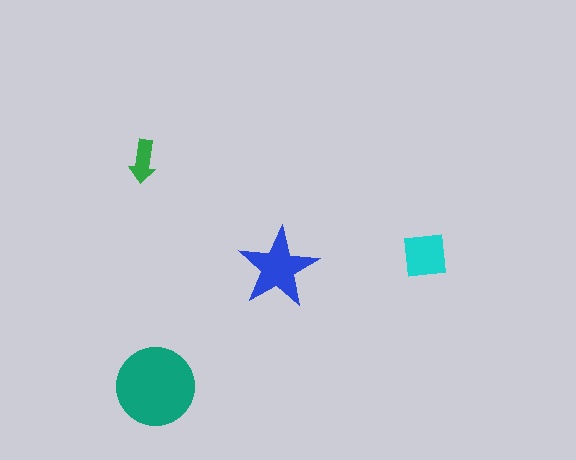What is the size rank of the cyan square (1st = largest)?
3rd.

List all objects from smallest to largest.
The green arrow, the cyan square, the blue star, the teal circle.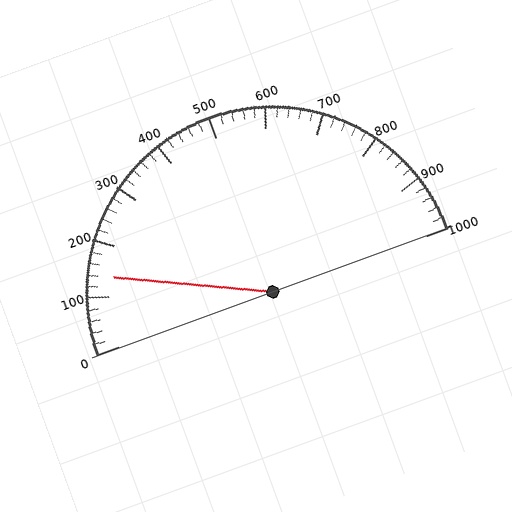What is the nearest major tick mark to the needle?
The nearest major tick mark is 100.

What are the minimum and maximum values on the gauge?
The gauge ranges from 0 to 1000.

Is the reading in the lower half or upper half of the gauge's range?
The reading is in the lower half of the range (0 to 1000).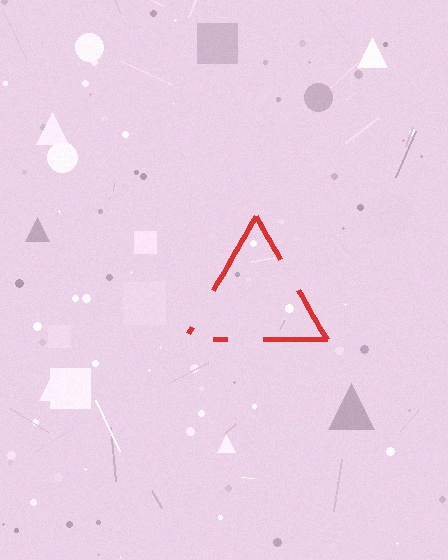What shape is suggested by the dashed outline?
The dashed outline suggests a triangle.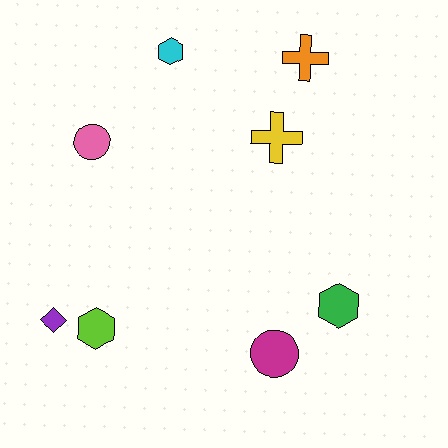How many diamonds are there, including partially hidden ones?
There is 1 diamond.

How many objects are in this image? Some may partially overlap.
There are 8 objects.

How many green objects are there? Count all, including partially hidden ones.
There is 1 green object.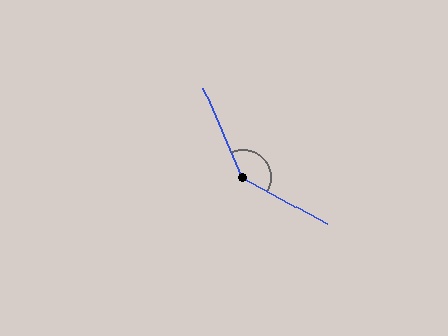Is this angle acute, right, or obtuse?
It is obtuse.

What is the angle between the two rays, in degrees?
Approximately 142 degrees.